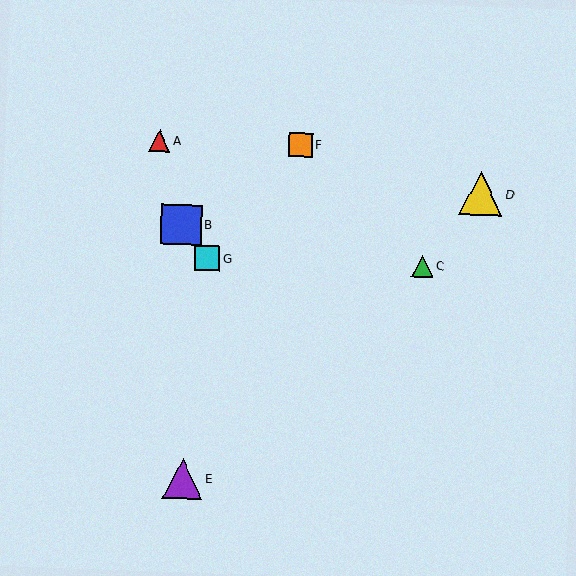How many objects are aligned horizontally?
2 objects (C, G) are aligned horizontally.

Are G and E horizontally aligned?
No, G is at y≈258 and E is at y≈479.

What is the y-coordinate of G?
Object G is at y≈258.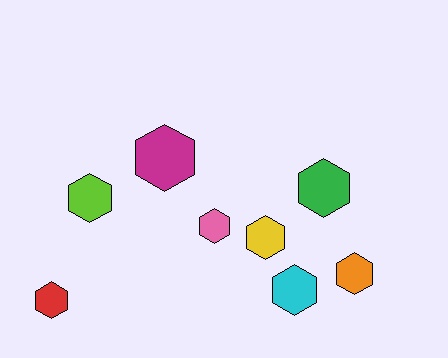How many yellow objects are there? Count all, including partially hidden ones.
There is 1 yellow object.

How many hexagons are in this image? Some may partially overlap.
There are 8 hexagons.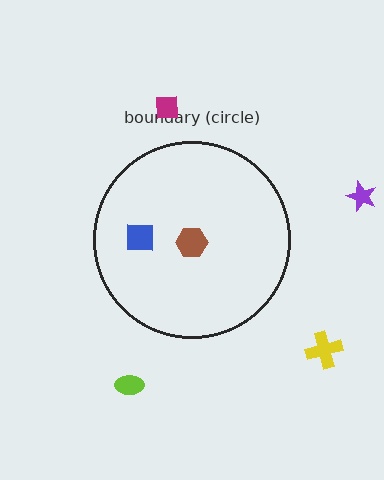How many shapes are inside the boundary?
2 inside, 4 outside.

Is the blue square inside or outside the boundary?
Inside.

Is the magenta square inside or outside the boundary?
Outside.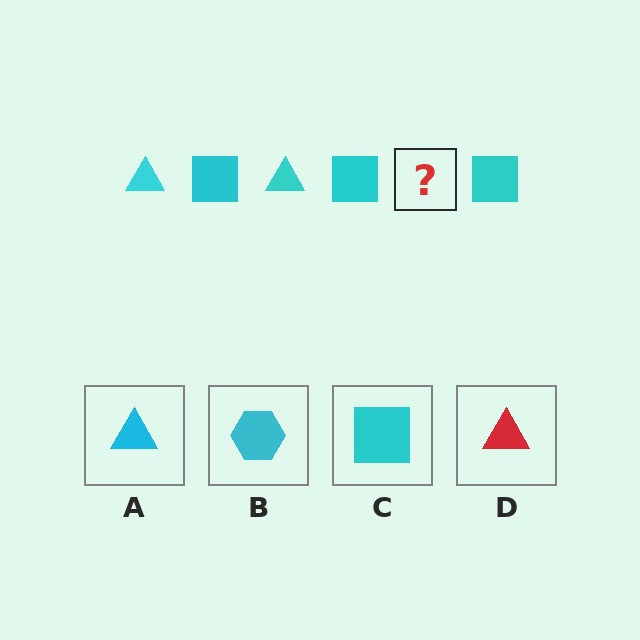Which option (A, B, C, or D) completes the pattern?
A.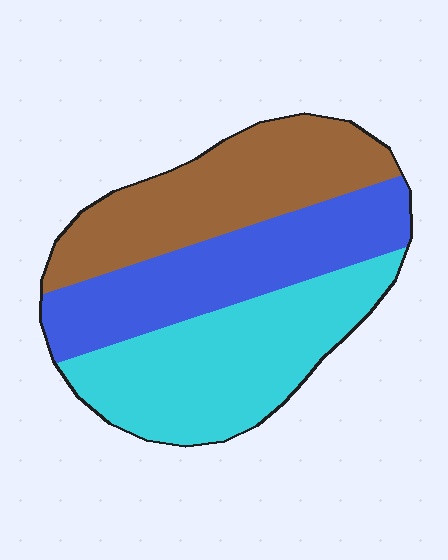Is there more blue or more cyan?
Cyan.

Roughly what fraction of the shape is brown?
Brown covers around 30% of the shape.